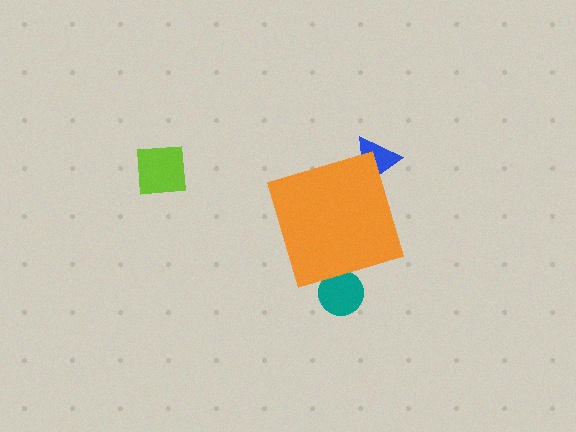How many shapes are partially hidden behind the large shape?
2 shapes are partially hidden.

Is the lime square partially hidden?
No, the lime square is fully visible.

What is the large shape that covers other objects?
An orange diamond.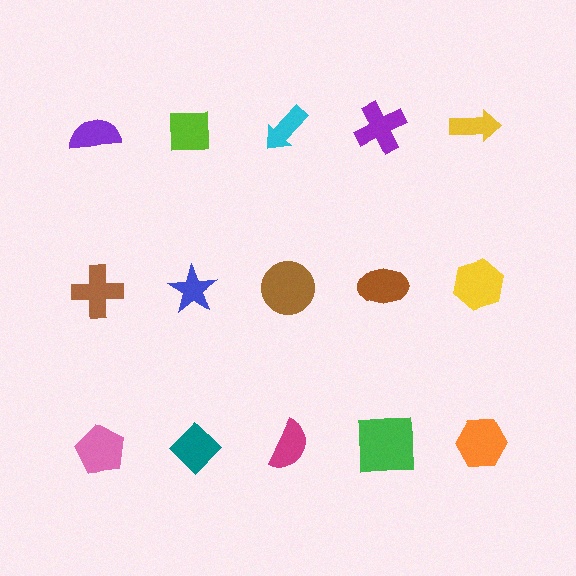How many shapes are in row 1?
5 shapes.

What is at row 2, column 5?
A yellow hexagon.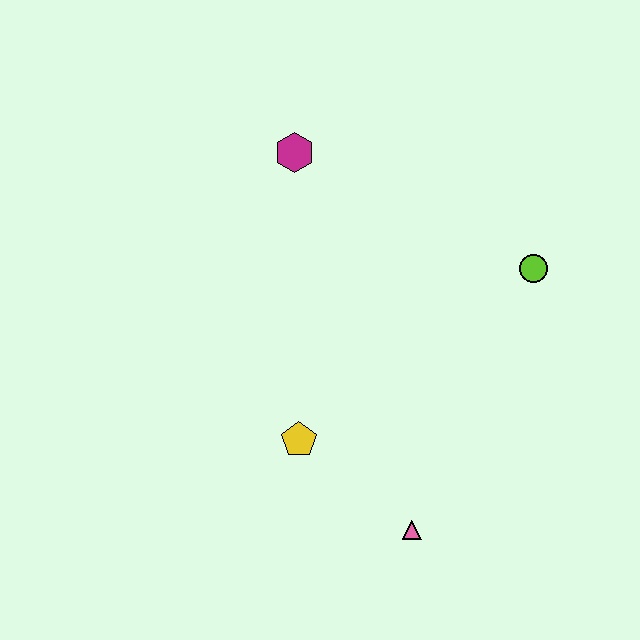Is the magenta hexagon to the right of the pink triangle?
No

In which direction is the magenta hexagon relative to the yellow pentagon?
The magenta hexagon is above the yellow pentagon.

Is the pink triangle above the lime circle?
No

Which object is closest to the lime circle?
The magenta hexagon is closest to the lime circle.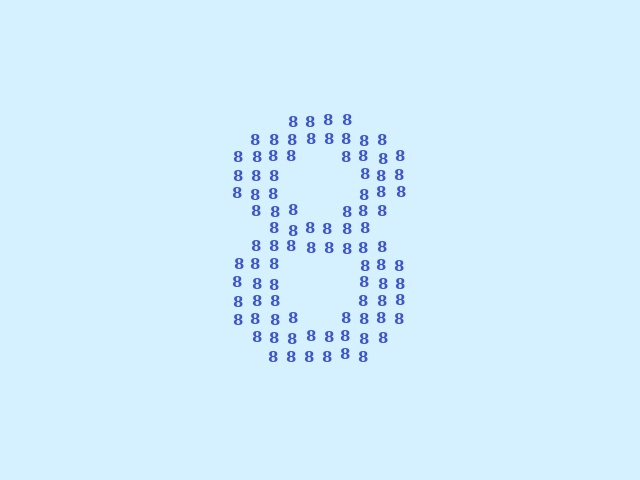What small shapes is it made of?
It is made of small digit 8's.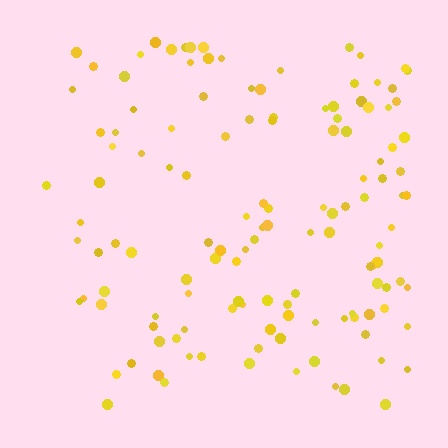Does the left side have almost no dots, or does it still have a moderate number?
Still a moderate number, just noticeably fewer than the right.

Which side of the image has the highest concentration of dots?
The right.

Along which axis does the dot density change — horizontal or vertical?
Horizontal.